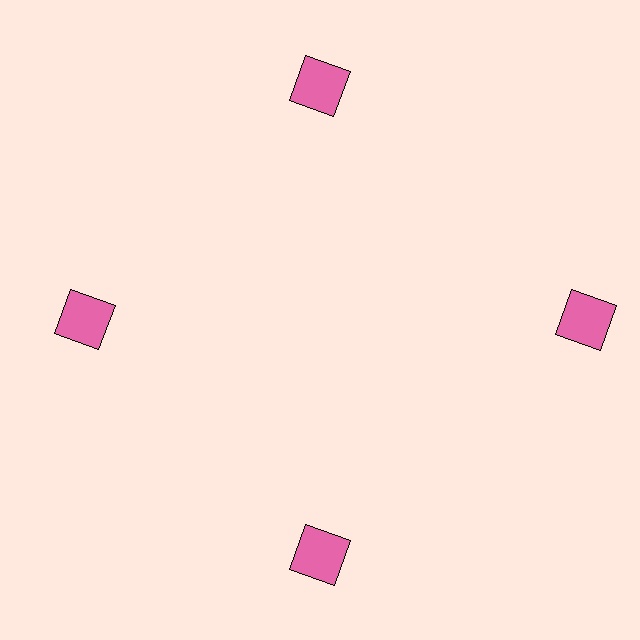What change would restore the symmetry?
The symmetry would be restored by moving it inward, back onto the ring so that all 4 squares sit at equal angles and equal distance from the center.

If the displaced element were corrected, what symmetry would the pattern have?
It would have 4-fold rotational symmetry — the pattern would map onto itself every 90 degrees.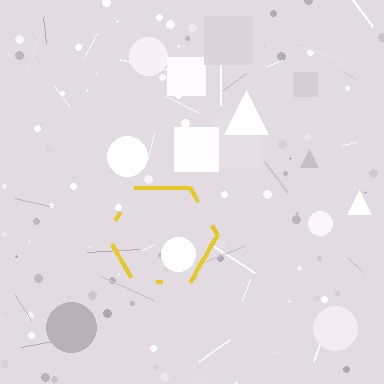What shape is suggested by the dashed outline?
The dashed outline suggests a hexagon.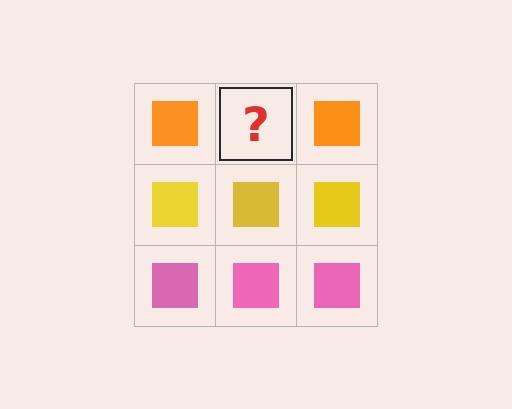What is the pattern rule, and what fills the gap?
The rule is that each row has a consistent color. The gap should be filled with an orange square.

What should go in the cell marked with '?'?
The missing cell should contain an orange square.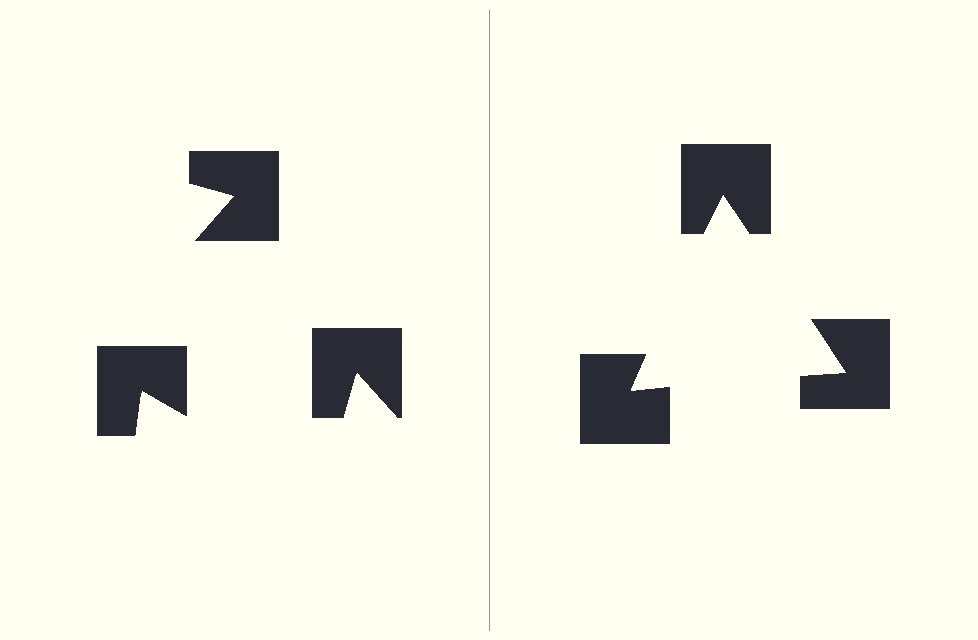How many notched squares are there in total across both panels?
6 — 3 on each side.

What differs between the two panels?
The notched squares are positioned identically on both sides; only the wedge orientations differ. On the right they align to a triangle; on the left they are misaligned.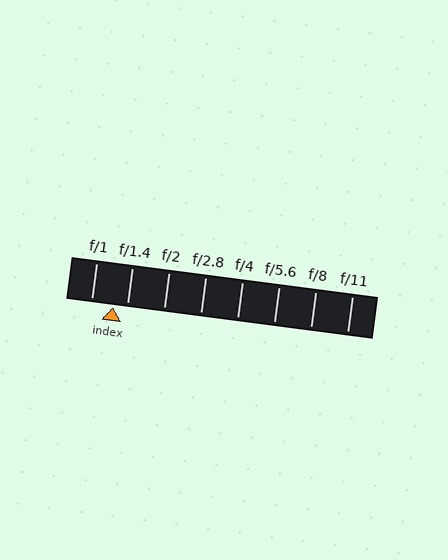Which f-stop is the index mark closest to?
The index mark is closest to f/1.4.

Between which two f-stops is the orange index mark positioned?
The index mark is between f/1 and f/1.4.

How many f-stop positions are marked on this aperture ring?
There are 8 f-stop positions marked.